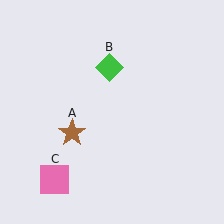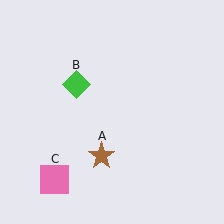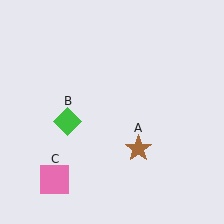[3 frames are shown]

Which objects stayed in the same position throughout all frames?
Pink square (object C) remained stationary.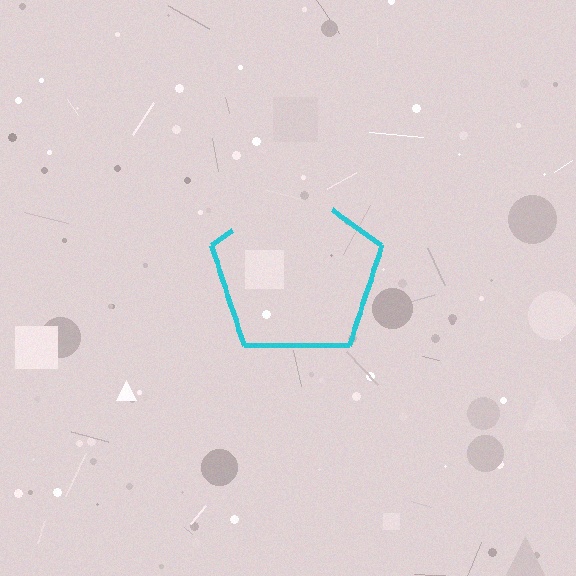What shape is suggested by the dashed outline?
The dashed outline suggests a pentagon.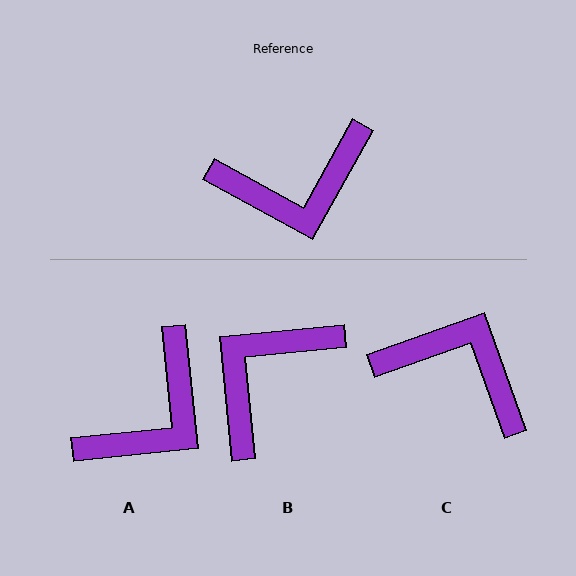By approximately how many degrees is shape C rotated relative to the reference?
Approximately 139 degrees counter-clockwise.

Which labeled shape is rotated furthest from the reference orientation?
B, about 145 degrees away.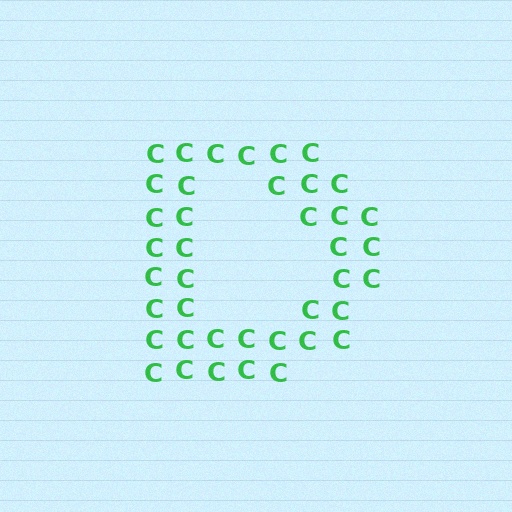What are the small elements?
The small elements are letter C's.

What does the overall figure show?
The overall figure shows the letter D.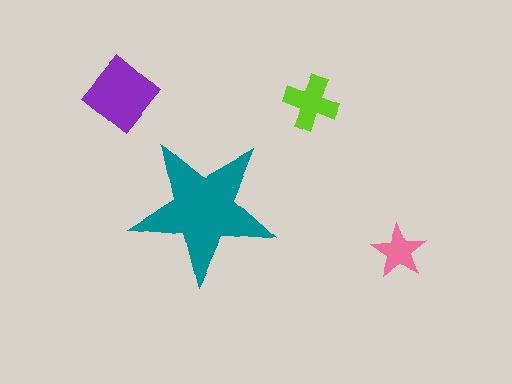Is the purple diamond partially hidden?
No, the purple diamond is fully visible.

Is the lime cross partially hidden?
No, the lime cross is fully visible.